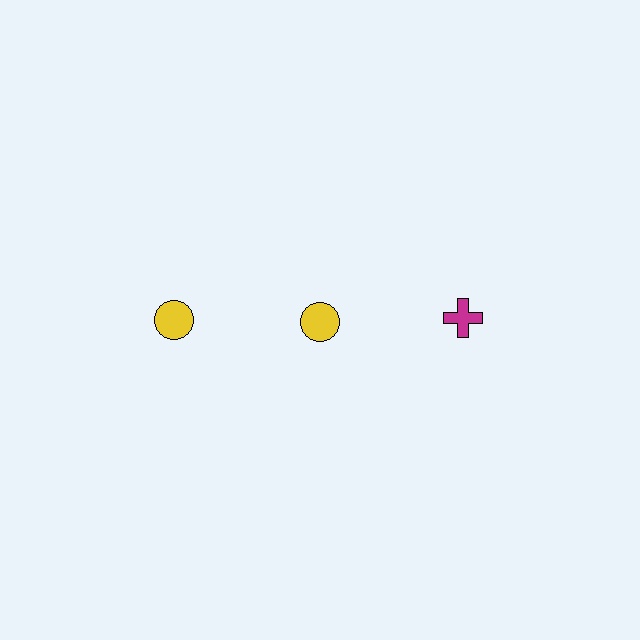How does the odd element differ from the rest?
It differs in both color (magenta instead of yellow) and shape (cross instead of circle).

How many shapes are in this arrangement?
There are 3 shapes arranged in a grid pattern.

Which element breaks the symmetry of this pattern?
The magenta cross in the top row, center column breaks the symmetry. All other shapes are yellow circles.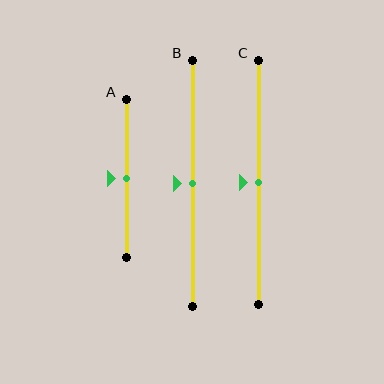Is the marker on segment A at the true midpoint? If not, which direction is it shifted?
Yes, the marker on segment A is at the true midpoint.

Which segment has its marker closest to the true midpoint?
Segment A has its marker closest to the true midpoint.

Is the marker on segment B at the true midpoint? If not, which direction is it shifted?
Yes, the marker on segment B is at the true midpoint.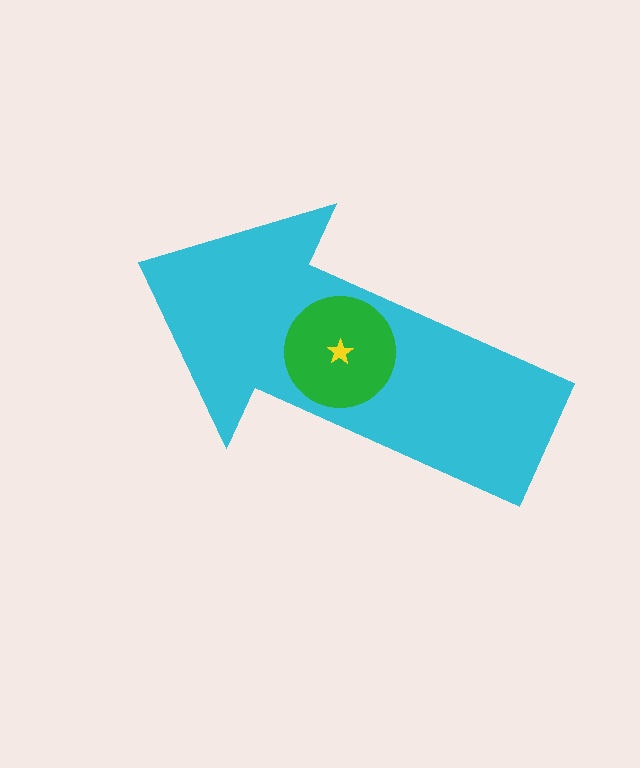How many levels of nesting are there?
3.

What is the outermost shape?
The cyan arrow.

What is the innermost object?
The yellow star.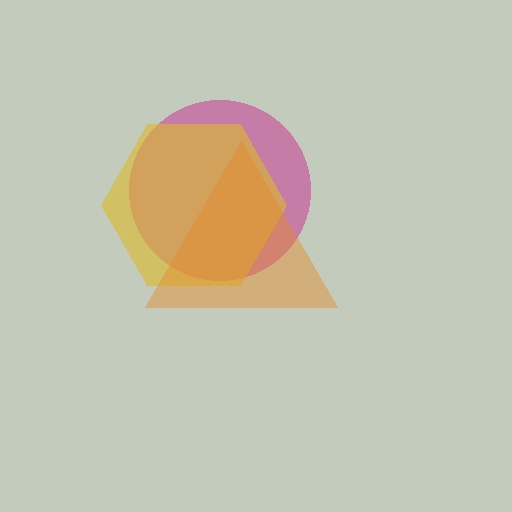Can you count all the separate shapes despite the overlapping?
Yes, there are 3 separate shapes.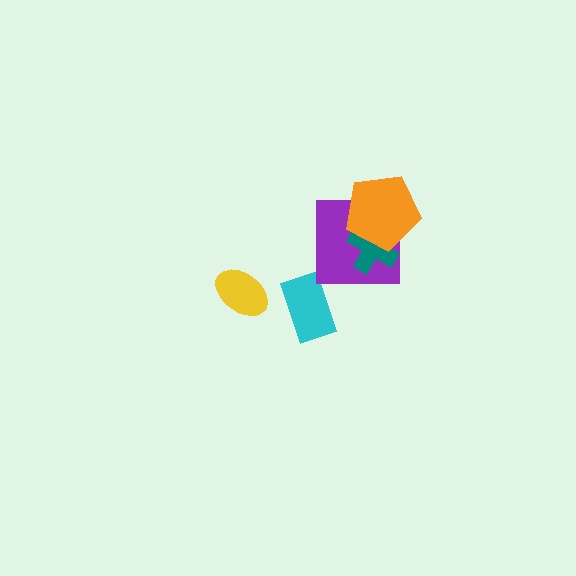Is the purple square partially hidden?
Yes, it is partially covered by another shape.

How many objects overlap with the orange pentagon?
2 objects overlap with the orange pentagon.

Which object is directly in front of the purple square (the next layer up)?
The teal cross is directly in front of the purple square.